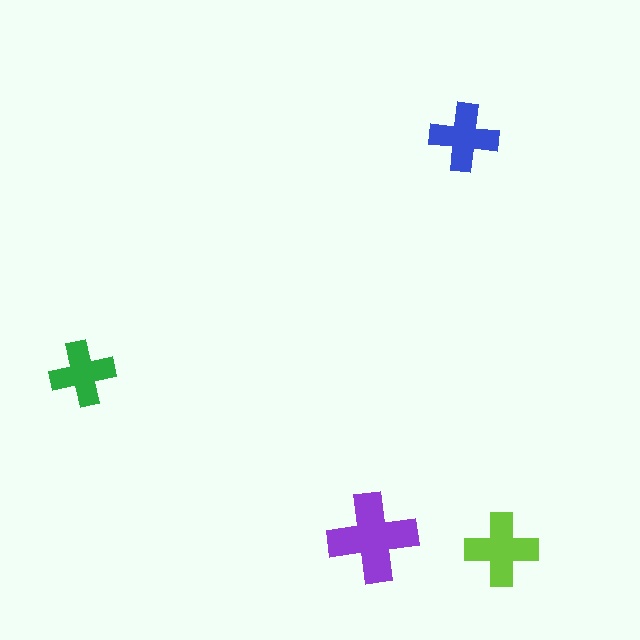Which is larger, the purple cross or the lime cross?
The purple one.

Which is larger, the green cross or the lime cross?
The lime one.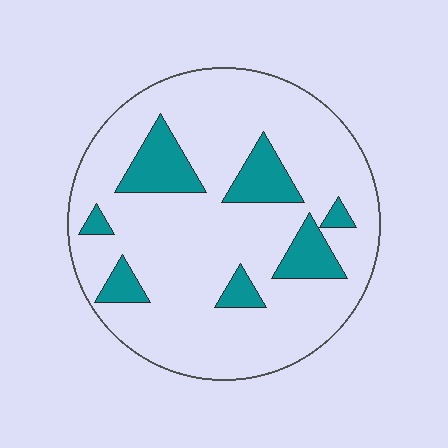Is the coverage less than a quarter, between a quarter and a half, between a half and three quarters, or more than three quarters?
Less than a quarter.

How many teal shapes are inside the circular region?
7.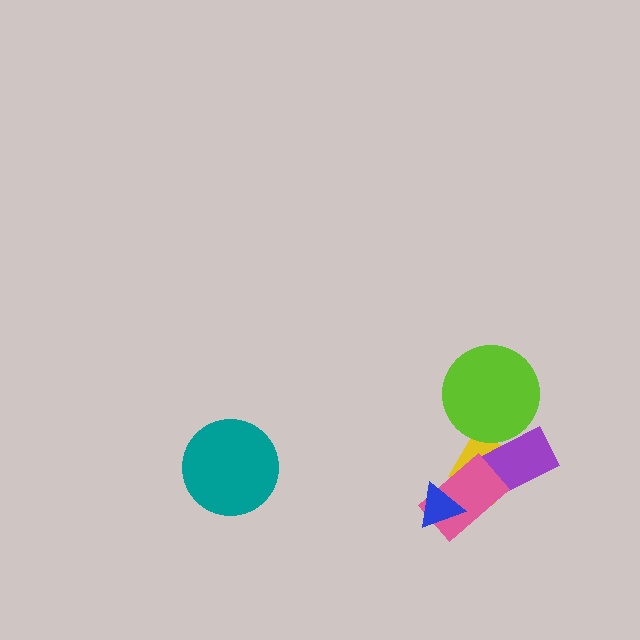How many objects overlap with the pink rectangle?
3 objects overlap with the pink rectangle.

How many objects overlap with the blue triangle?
1 object overlaps with the blue triangle.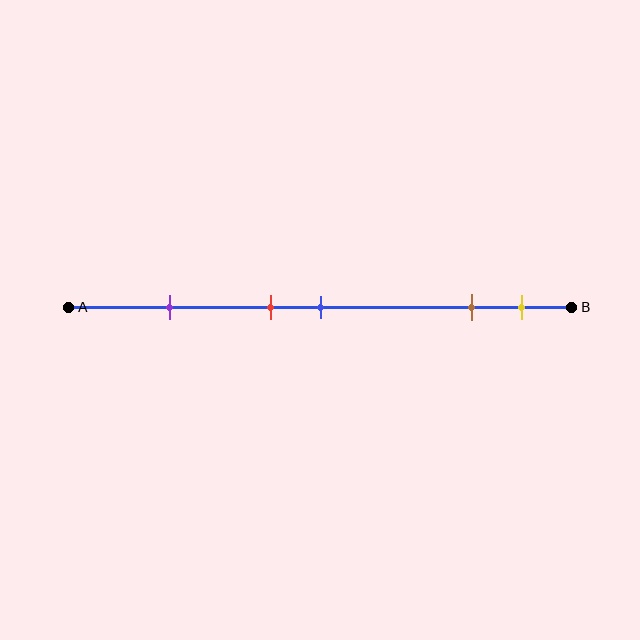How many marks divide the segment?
There are 5 marks dividing the segment.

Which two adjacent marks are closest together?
The red and blue marks are the closest adjacent pair.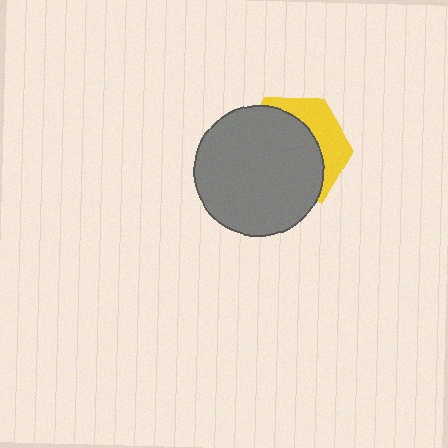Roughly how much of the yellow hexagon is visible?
A small part of it is visible (roughly 31%).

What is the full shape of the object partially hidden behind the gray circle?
The partially hidden object is a yellow hexagon.